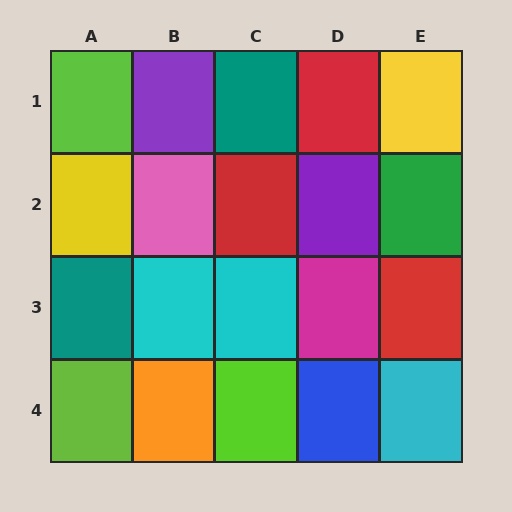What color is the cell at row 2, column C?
Red.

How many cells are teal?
2 cells are teal.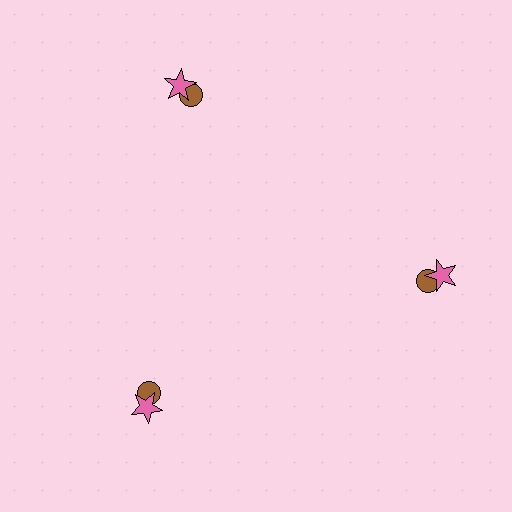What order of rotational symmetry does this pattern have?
This pattern has 3-fold rotational symmetry.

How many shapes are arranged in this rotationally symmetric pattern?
There are 6 shapes, arranged in 3 groups of 2.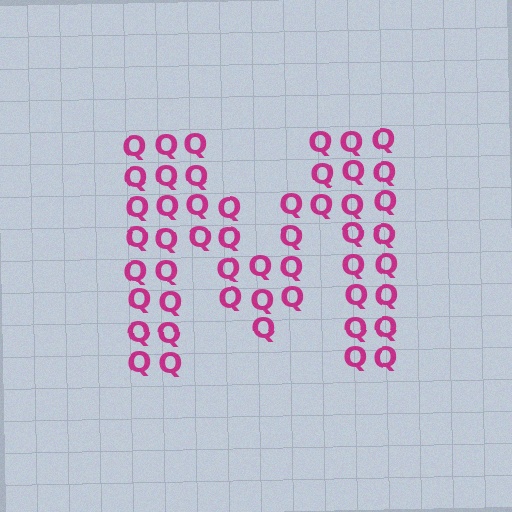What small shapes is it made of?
It is made of small letter Q's.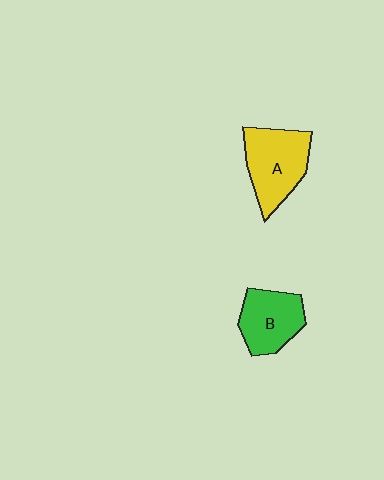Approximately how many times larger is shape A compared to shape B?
Approximately 1.3 times.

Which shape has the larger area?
Shape A (yellow).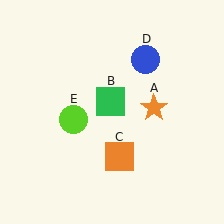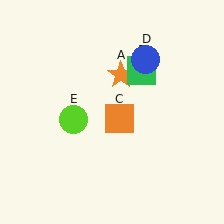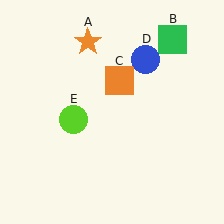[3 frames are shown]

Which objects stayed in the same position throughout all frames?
Blue circle (object D) and lime circle (object E) remained stationary.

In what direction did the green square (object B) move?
The green square (object B) moved up and to the right.